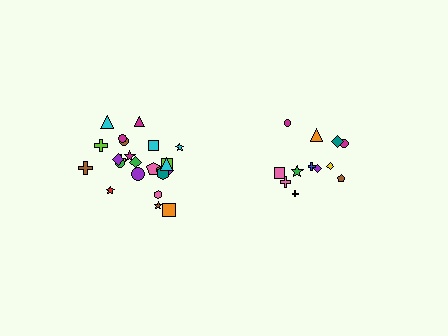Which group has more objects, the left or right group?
The left group.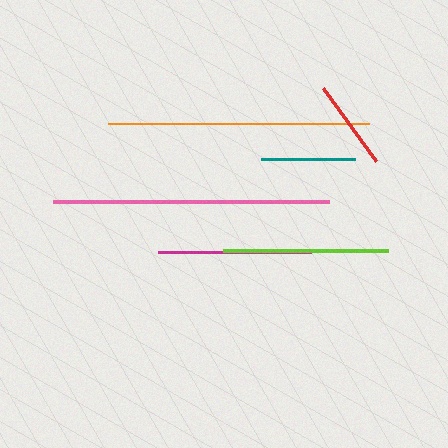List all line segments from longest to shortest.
From longest to shortest: pink, orange, lime, magenta, teal, red.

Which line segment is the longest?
The pink line is the longest at approximately 276 pixels.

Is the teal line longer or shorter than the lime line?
The lime line is longer than the teal line.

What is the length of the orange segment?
The orange segment is approximately 261 pixels long.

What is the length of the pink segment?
The pink segment is approximately 276 pixels long.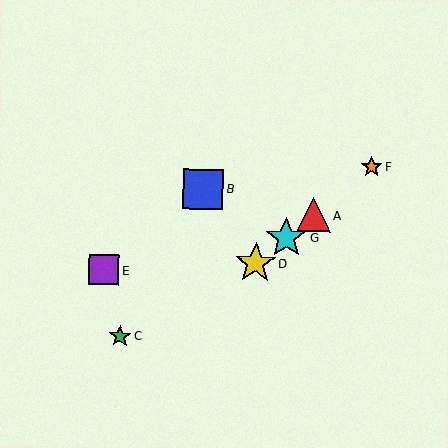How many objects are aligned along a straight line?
4 objects (A, D, F, G) are aligned along a straight line.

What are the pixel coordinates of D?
Object D is at (255, 263).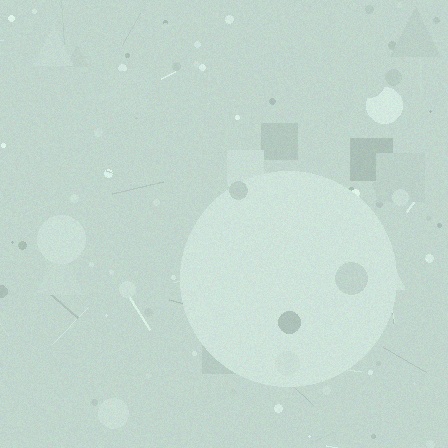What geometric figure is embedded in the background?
A circle is embedded in the background.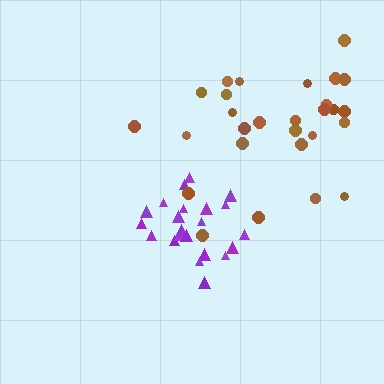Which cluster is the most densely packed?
Purple.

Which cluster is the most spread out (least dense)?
Brown.